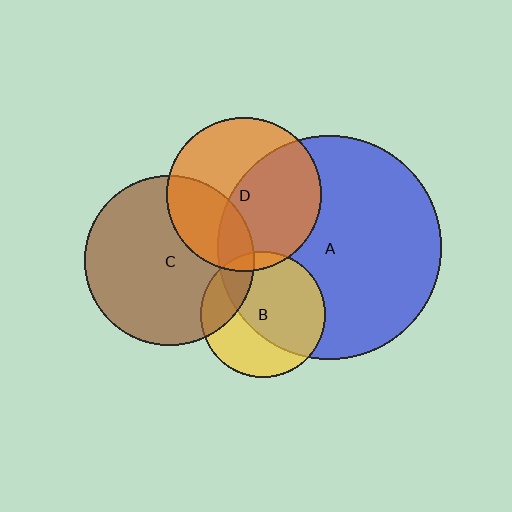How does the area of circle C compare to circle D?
Approximately 1.2 times.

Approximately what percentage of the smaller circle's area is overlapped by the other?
Approximately 5%.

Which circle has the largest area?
Circle A (blue).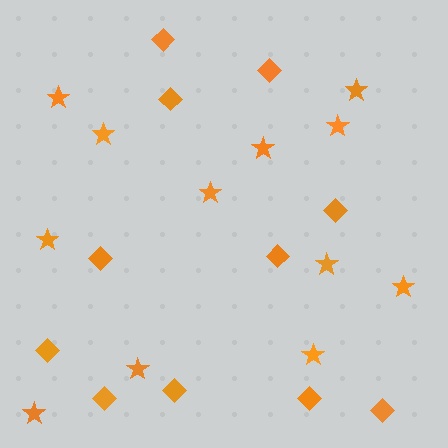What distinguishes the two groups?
There are 2 groups: one group of stars (12) and one group of diamonds (11).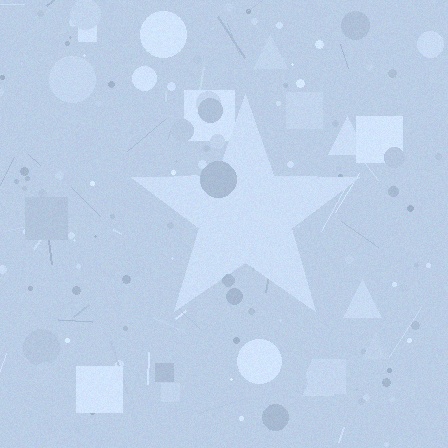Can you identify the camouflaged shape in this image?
The camouflaged shape is a star.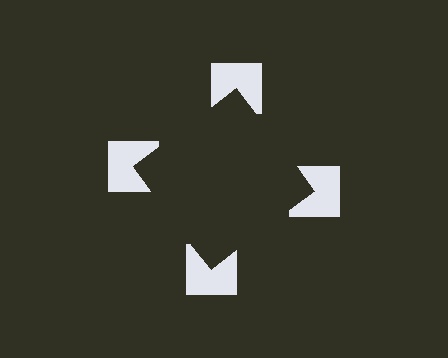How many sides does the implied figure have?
4 sides.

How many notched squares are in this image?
There are 4 — one at each vertex of the illusory square.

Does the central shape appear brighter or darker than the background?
It typically appears slightly darker than the background, even though no actual brightness change is drawn.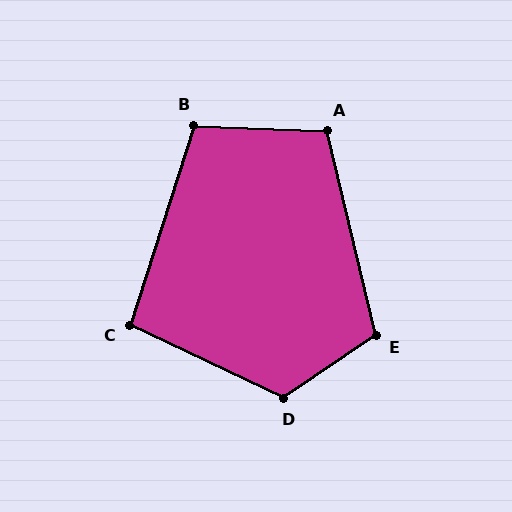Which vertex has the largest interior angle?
D, at approximately 121 degrees.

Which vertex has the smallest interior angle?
C, at approximately 97 degrees.